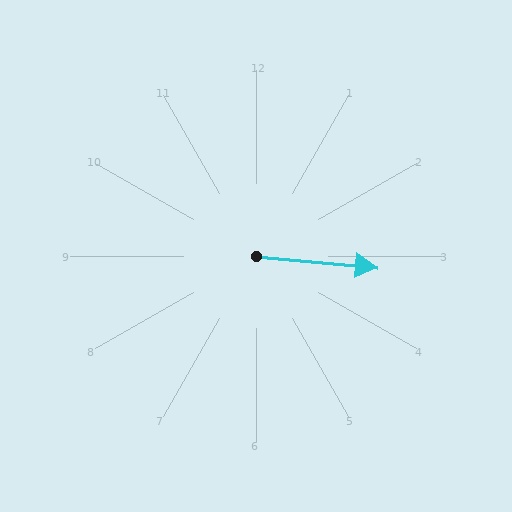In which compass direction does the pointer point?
East.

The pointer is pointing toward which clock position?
Roughly 3 o'clock.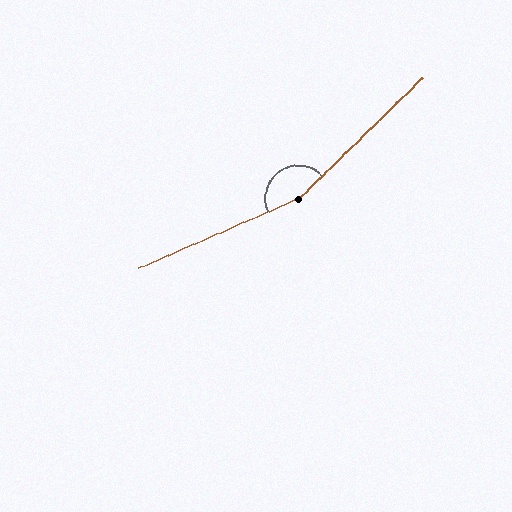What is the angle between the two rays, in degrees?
Approximately 159 degrees.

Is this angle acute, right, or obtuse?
It is obtuse.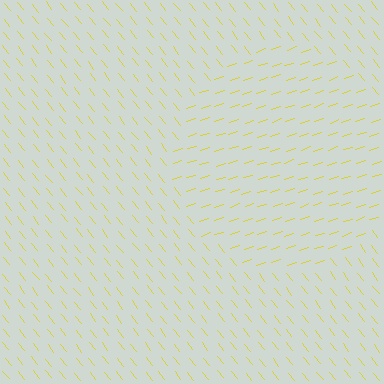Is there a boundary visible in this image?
Yes, there is a texture boundary formed by a change in line orientation.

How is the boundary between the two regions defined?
The boundary is defined purely by a change in line orientation (approximately 69 degrees difference). All lines are the same color and thickness.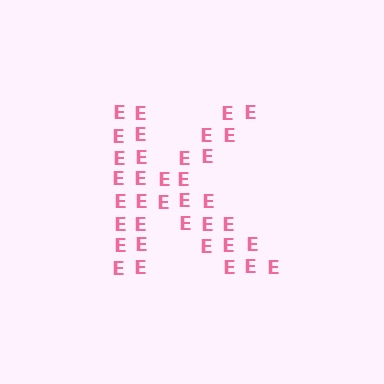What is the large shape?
The large shape is the letter K.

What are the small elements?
The small elements are letter E's.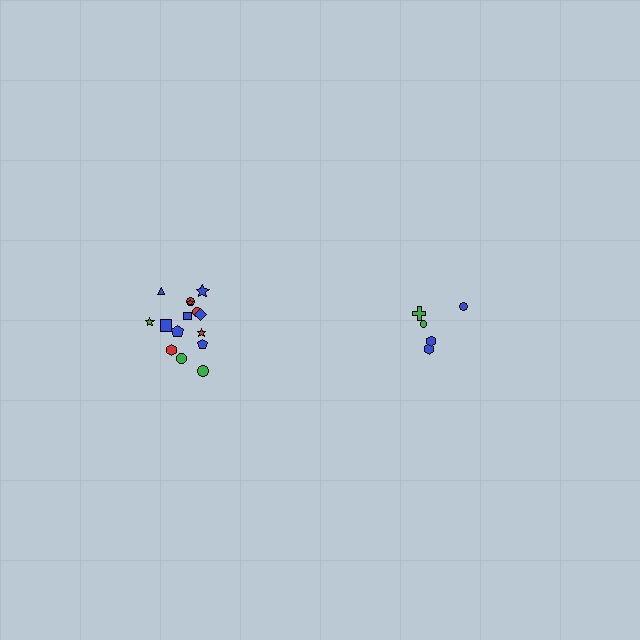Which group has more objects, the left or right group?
The left group.